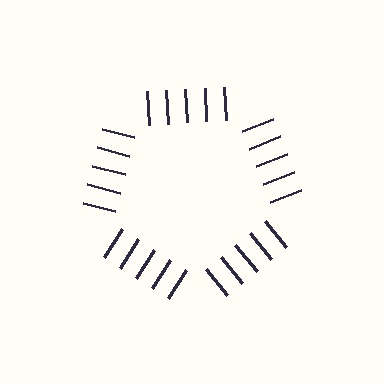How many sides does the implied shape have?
5 sides — the line-ends trace a pentagon.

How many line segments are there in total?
25 — 5 along each of the 5 edges.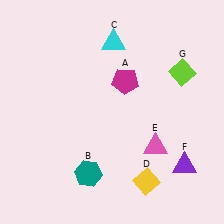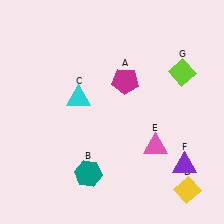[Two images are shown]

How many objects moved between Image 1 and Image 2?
2 objects moved between the two images.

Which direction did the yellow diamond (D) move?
The yellow diamond (D) moved right.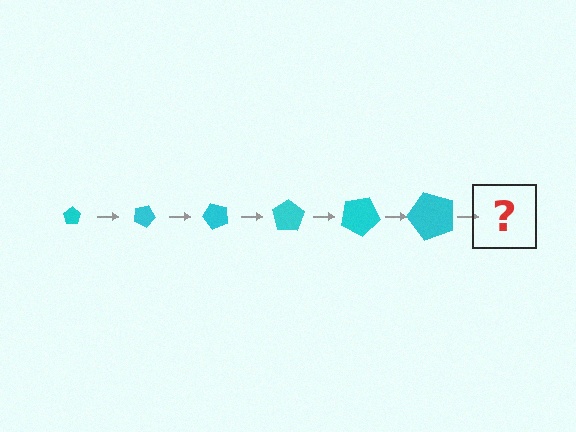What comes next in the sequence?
The next element should be a pentagon, larger than the previous one and rotated 150 degrees from the start.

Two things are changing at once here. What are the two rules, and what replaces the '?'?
The two rules are that the pentagon grows larger each step and it rotates 25 degrees each step. The '?' should be a pentagon, larger than the previous one and rotated 150 degrees from the start.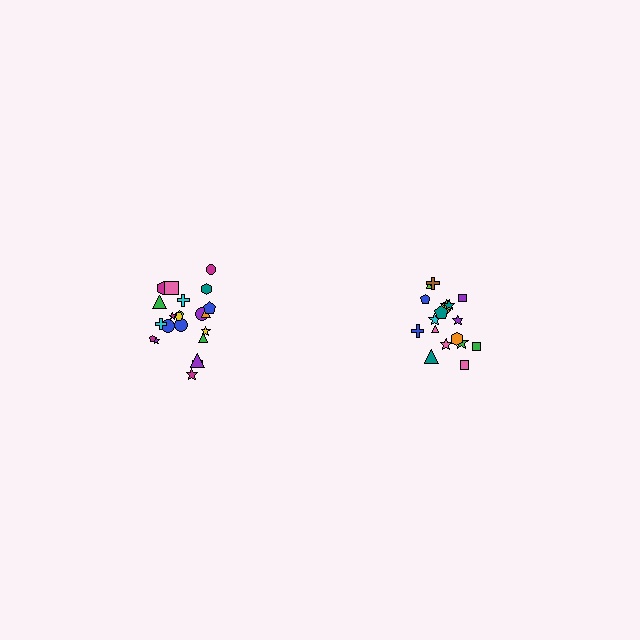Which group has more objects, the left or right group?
The left group.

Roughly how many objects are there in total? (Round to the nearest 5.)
Roughly 40 objects in total.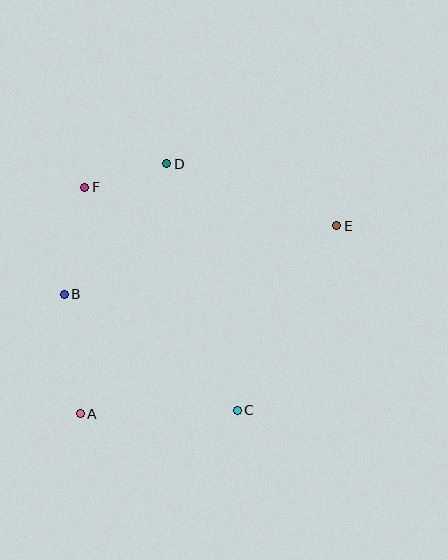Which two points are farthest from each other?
Points A and E are farthest from each other.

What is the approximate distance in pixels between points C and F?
The distance between C and F is approximately 270 pixels.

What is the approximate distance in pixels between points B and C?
The distance between B and C is approximately 208 pixels.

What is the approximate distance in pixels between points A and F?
The distance between A and F is approximately 227 pixels.